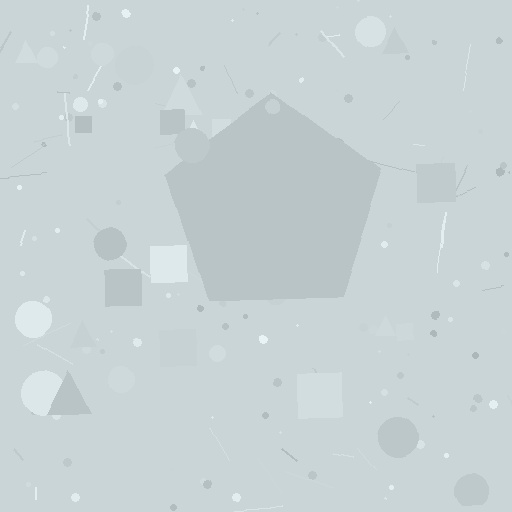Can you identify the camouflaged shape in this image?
The camouflaged shape is a pentagon.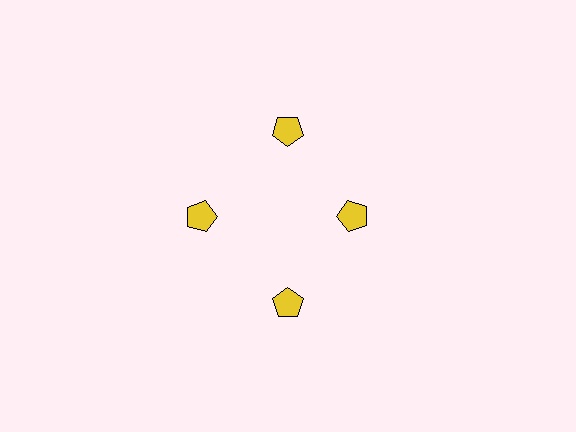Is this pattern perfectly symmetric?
No. The 4 yellow pentagons are arranged in a ring, but one element near the 3 o'clock position is pulled inward toward the center, breaking the 4-fold rotational symmetry.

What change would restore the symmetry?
The symmetry would be restored by moving it outward, back onto the ring so that all 4 pentagons sit at equal angles and equal distance from the center.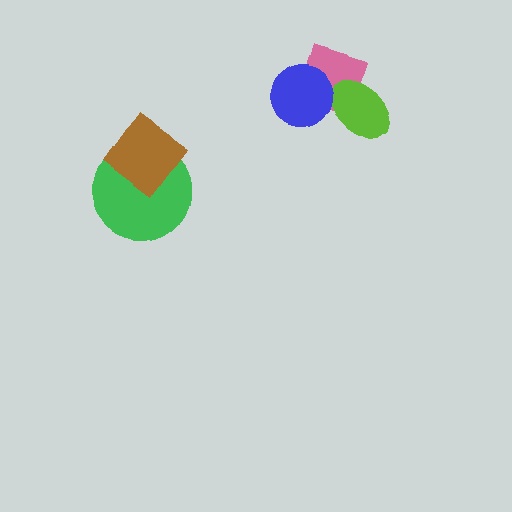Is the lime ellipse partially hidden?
No, no other shape covers it.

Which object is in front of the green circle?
The brown diamond is in front of the green circle.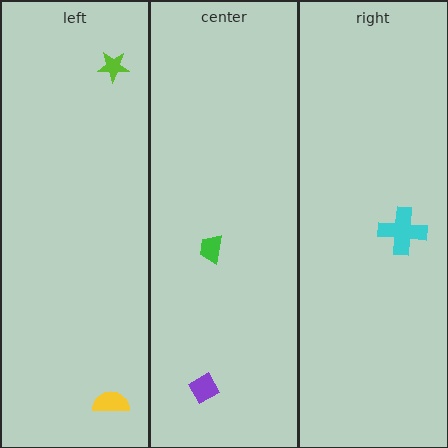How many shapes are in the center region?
2.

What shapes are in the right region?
The cyan cross.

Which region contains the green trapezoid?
The center region.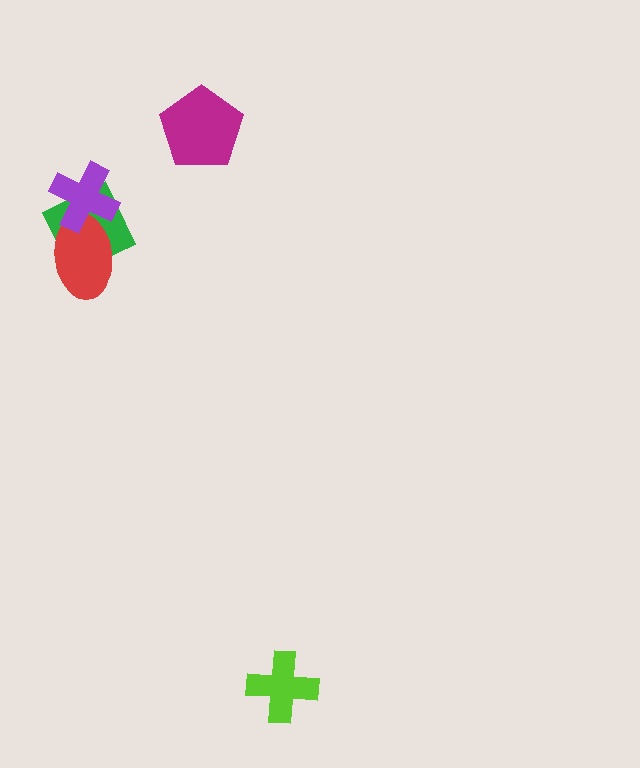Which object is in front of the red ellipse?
The purple cross is in front of the red ellipse.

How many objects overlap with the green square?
2 objects overlap with the green square.